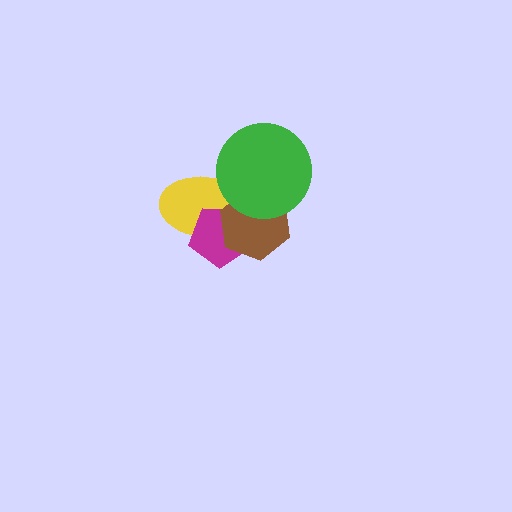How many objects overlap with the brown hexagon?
3 objects overlap with the brown hexagon.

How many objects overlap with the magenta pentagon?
2 objects overlap with the magenta pentagon.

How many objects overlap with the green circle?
2 objects overlap with the green circle.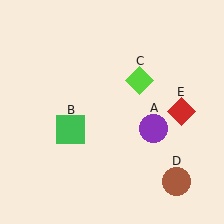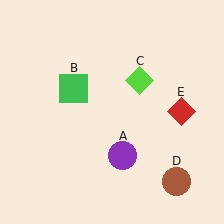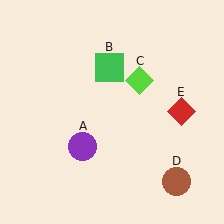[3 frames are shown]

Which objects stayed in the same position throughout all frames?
Lime diamond (object C) and brown circle (object D) and red diamond (object E) remained stationary.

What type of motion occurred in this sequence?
The purple circle (object A), green square (object B) rotated clockwise around the center of the scene.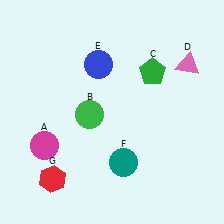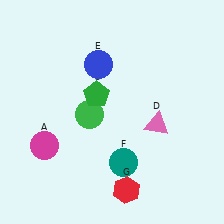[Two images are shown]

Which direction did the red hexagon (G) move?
The red hexagon (G) moved right.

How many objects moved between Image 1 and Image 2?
3 objects moved between the two images.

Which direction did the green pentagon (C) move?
The green pentagon (C) moved left.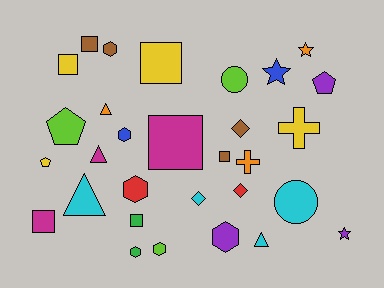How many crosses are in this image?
There are 2 crosses.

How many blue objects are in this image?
There are 2 blue objects.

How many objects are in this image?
There are 30 objects.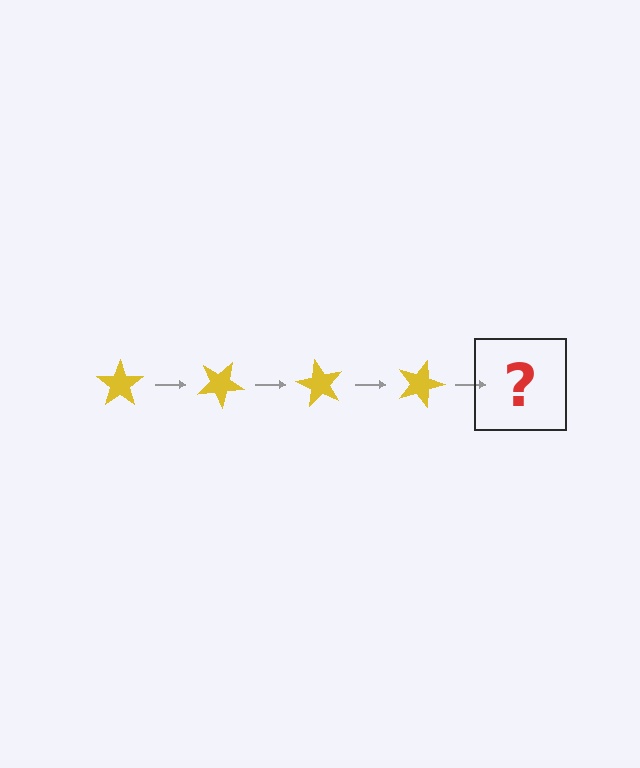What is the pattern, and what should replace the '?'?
The pattern is that the star rotates 30 degrees each step. The '?' should be a yellow star rotated 120 degrees.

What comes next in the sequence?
The next element should be a yellow star rotated 120 degrees.